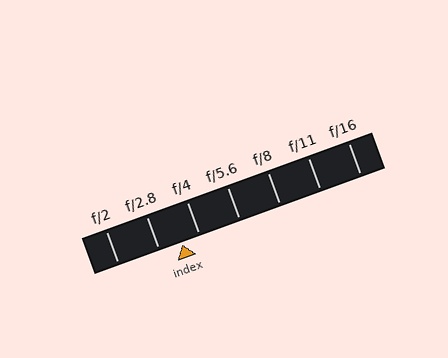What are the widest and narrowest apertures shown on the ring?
The widest aperture shown is f/2 and the narrowest is f/16.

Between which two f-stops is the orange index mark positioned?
The index mark is between f/2.8 and f/4.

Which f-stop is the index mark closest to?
The index mark is closest to f/4.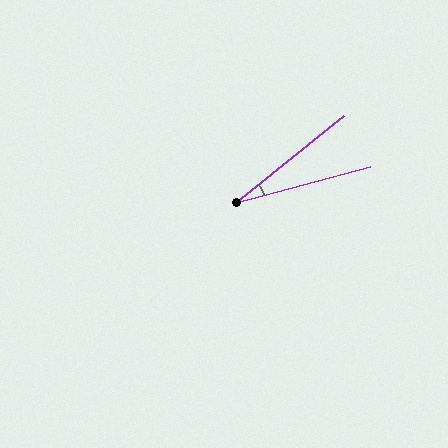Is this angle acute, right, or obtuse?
It is acute.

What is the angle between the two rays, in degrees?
Approximately 24 degrees.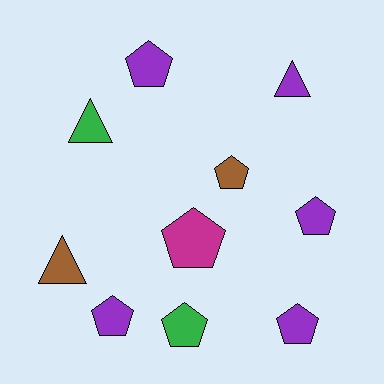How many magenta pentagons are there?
There is 1 magenta pentagon.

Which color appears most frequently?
Purple, with 5 objects.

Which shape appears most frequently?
Pentagon, with 7 objects.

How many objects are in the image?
There are 10 objects.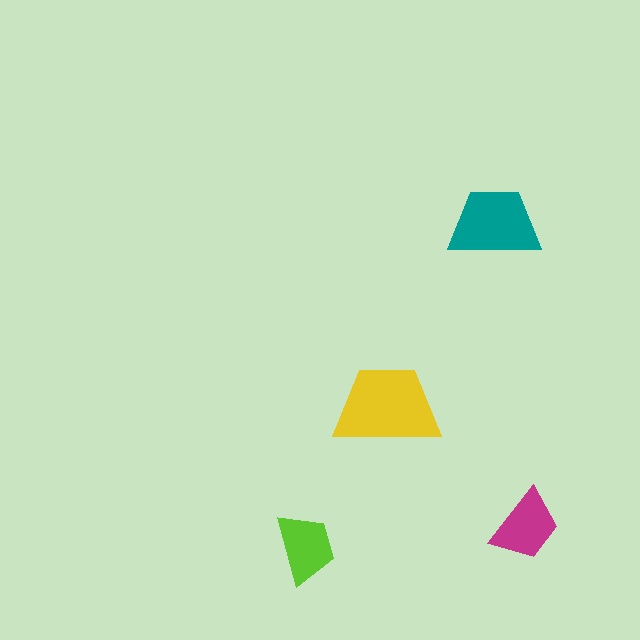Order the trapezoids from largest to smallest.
the yellow one, the teal one, the magenta one, the lime one.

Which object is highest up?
The teal trapezoid is topmost.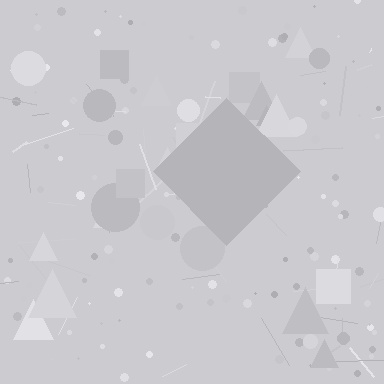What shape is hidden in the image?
A diamond is hidden in the image.